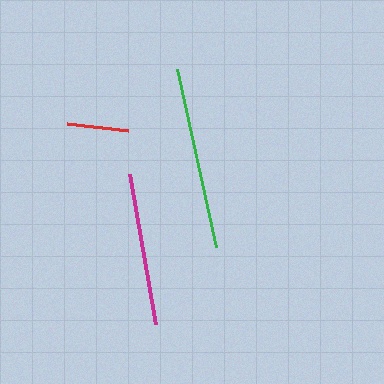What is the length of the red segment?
The red segment is approximately 61 pixels long.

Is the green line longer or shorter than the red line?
The green line is longer than the red line.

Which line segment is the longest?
The green line is the longest at approximately 183 pixels.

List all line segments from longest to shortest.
From longest to shortest: green, magenta, red.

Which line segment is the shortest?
The red line is the shortest at approximately 61 pixels.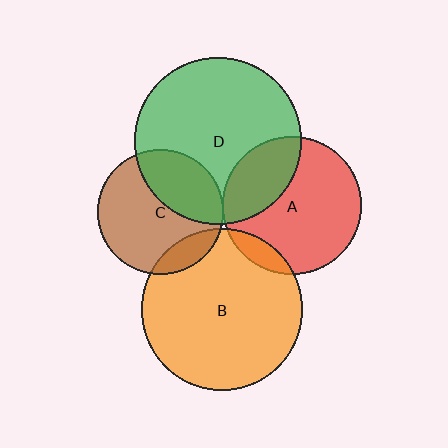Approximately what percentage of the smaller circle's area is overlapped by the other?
Approximately 35%.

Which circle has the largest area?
Circle D (green).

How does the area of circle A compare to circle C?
Approximately 1.2 times.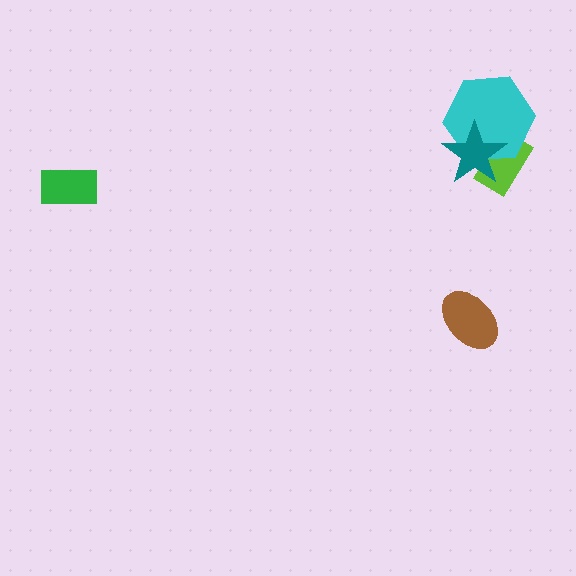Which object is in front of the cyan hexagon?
The teal star is in front of the cyan hexagon.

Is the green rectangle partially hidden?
No, no other shape covers it.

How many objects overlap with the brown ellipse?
0 objects overlap with the brown ellipse.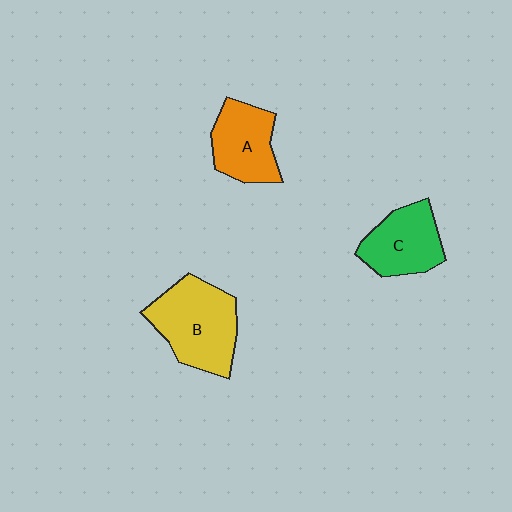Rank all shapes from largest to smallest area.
From largest to smallest: B (yellow), C (green), A (orange).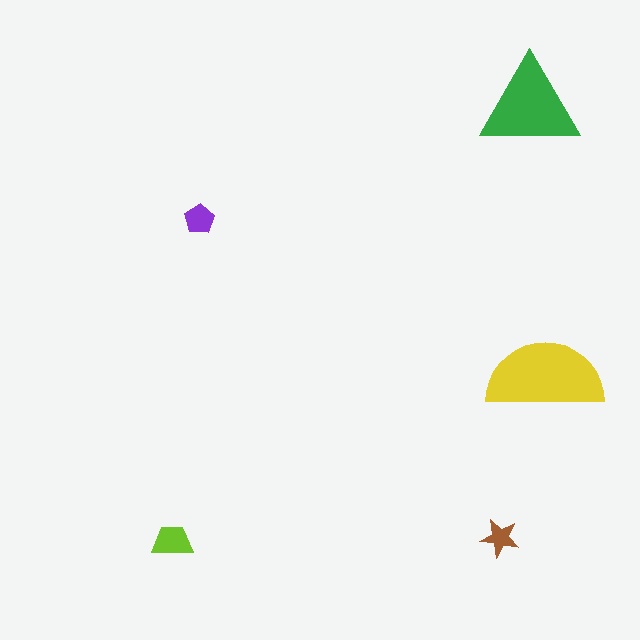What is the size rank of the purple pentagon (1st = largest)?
4th.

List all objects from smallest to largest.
The brown star, the purple pentagon, the lime trapezoid, the green triangle, the yellow semicircle.